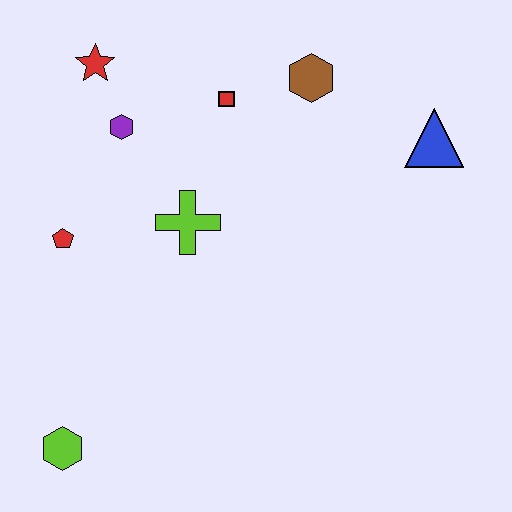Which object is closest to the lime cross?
The purple hexagon is closest to the lime cross.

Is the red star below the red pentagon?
No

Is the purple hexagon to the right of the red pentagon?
Yes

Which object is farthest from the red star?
The lime hexagon is farthest from the red star.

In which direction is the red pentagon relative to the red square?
The red pentagon is to the left of the red square.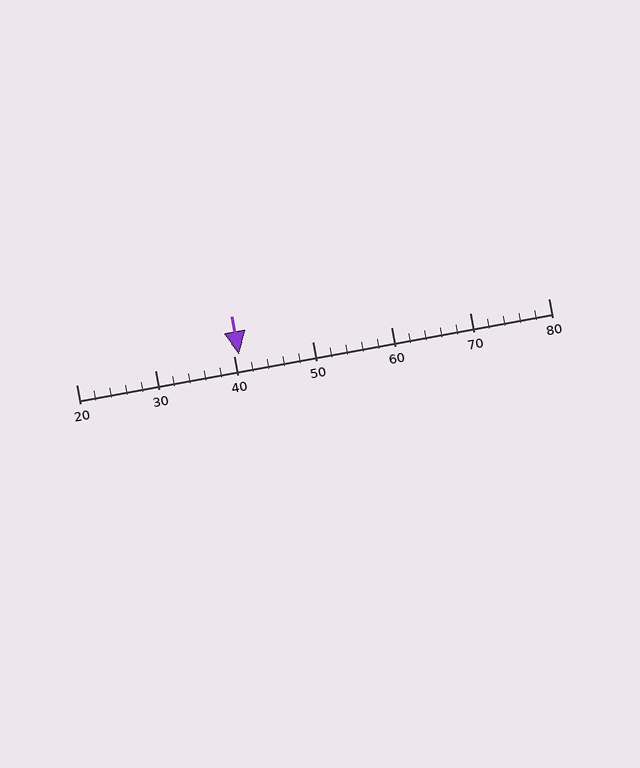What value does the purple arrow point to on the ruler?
The purple arrow points to approximately 41.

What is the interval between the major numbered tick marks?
The major tick marks are spaced 10 units apart.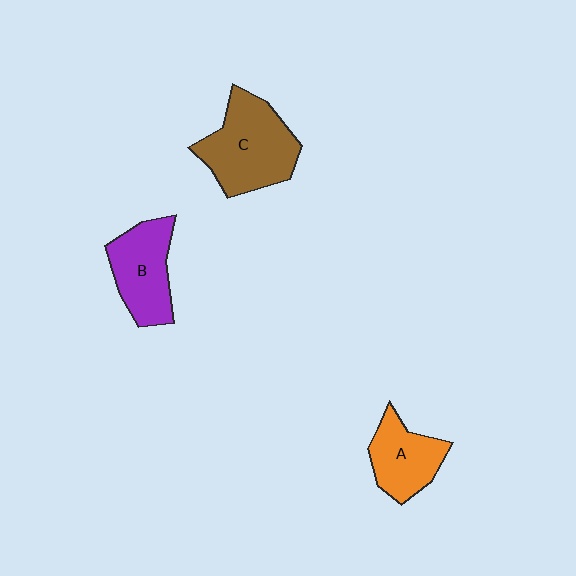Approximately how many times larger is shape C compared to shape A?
Approximately 1.5 times.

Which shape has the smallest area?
Shape A (orange).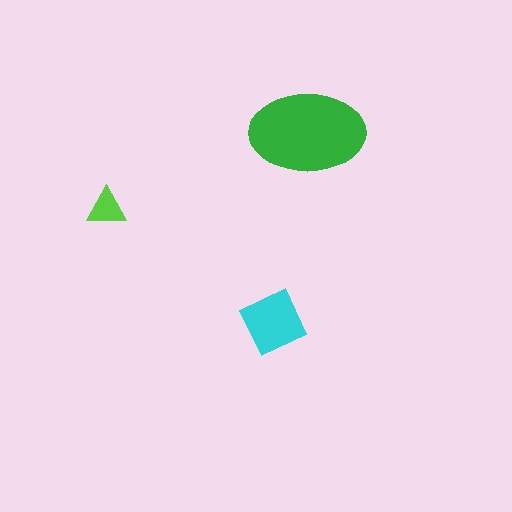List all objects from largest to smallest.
The green ellipse, the cyan square, the lime triangle.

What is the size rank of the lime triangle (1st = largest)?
3rd.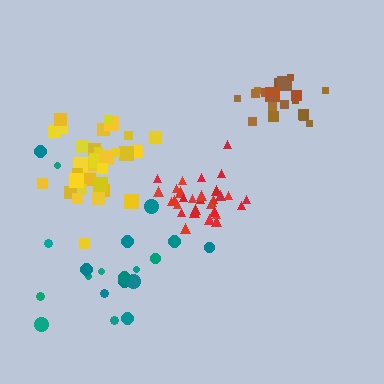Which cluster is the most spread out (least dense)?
Teal.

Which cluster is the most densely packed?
Red.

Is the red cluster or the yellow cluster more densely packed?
Red.